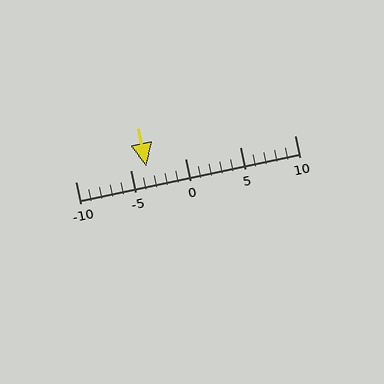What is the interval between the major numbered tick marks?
The major tick marks are spaced 5 units apart.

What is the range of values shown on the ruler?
The ruler shows values from -10 to 10.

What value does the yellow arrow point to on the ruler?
The yellow arrow points to approximately -4.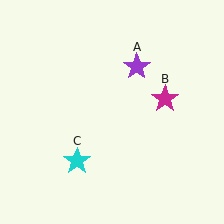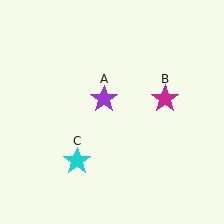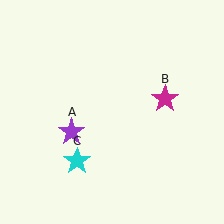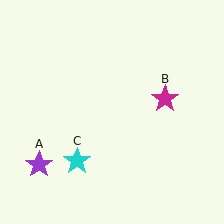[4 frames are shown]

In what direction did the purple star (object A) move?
The purple star (object A) moved down and to the left.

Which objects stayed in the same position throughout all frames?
Magenta star (object B) and cyan star (object C) remained stationary.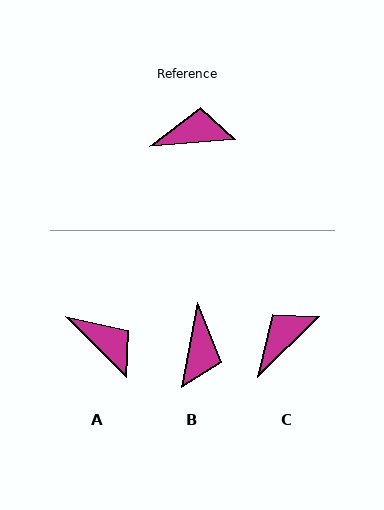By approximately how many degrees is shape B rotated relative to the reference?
Approximately 106 degrees clockwise.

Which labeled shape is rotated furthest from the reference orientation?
B, about 106 degrees away.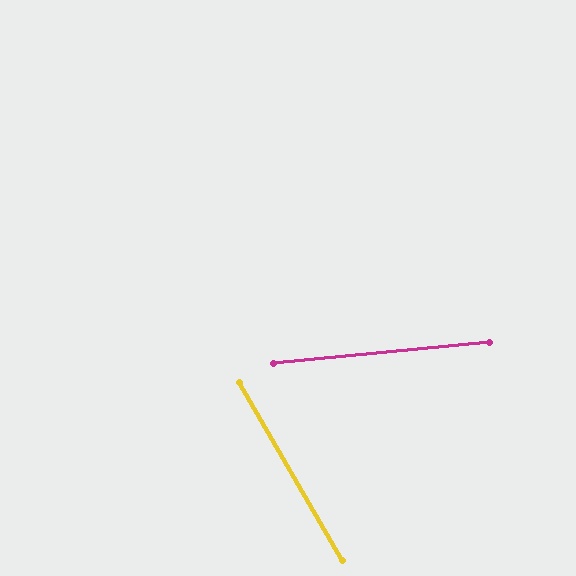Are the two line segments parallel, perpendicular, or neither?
Neither parallel nor perpendicular — they differ by about 65°.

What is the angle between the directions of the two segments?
Approximately 65 degrees.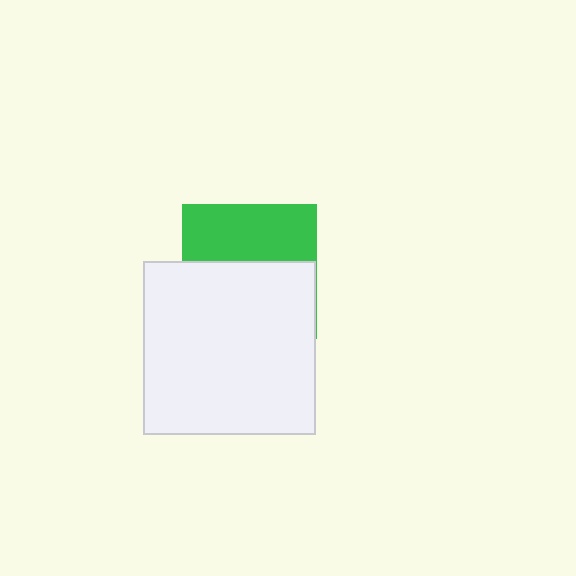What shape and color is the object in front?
The object in front is a white square.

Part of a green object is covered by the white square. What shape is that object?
It is a square.